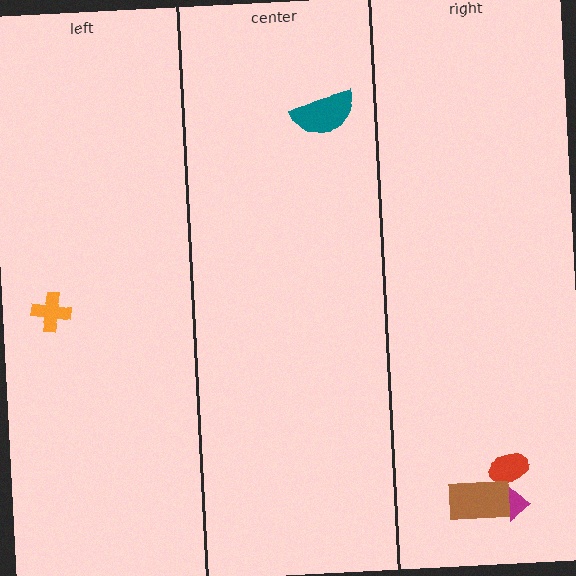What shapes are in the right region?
The red ellipse, the magenta arrow, the brown rectangle.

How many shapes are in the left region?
1.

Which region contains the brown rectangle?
The right region.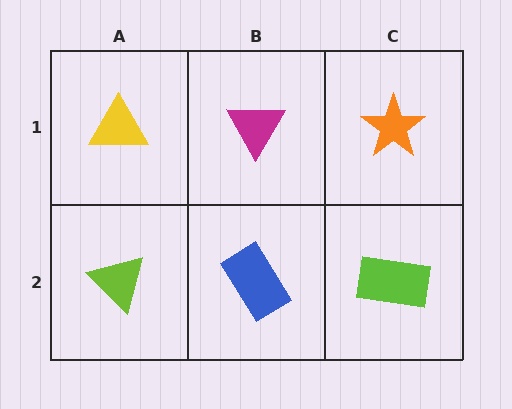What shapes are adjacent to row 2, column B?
A magenta triangle (row 1, column B), a lime triangle (row 2, column A), a lime rectangle (row 2, column C).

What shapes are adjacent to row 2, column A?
A yellow triangle (row 1, column A), a blue rectangle (row 2, column B).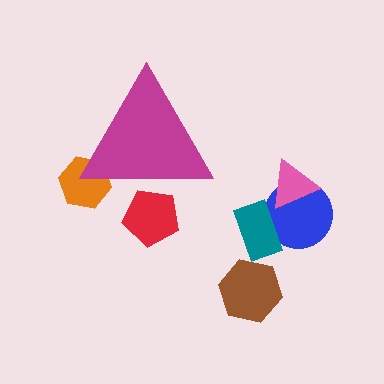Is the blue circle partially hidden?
No, the blue circle is fully visible.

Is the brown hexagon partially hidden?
No, the brown hexagon is fully visible.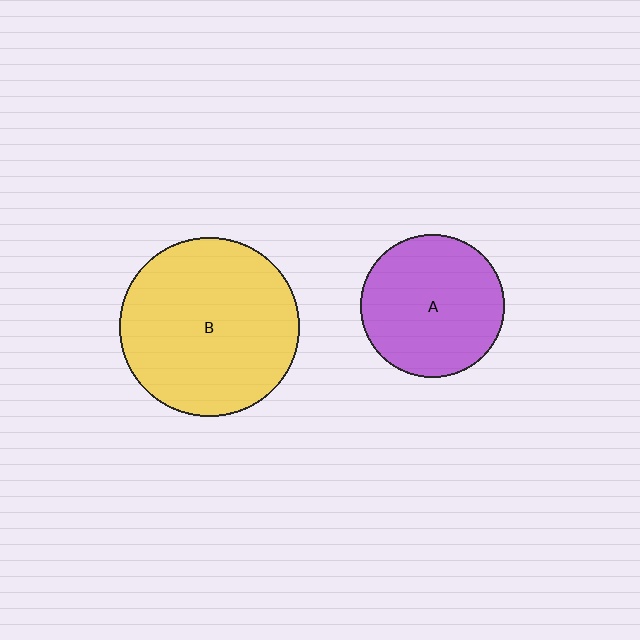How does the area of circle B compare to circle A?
Approximately 1.6 times.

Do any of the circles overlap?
No, none of the circles overlap.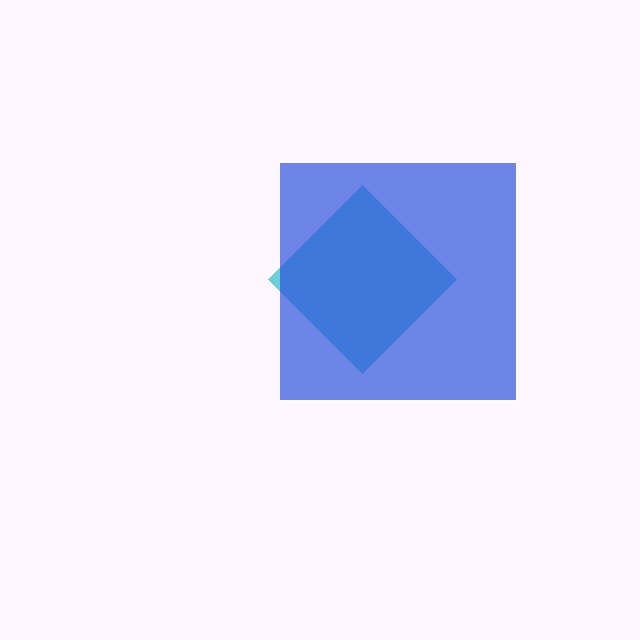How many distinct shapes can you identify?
There are 2 distinct shapes: a cyan diamond, a blue square.